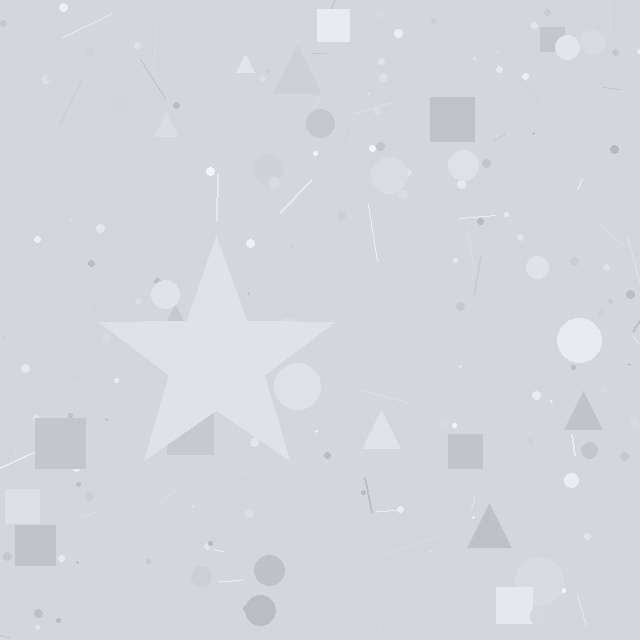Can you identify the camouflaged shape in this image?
The camouflaged shape is a star.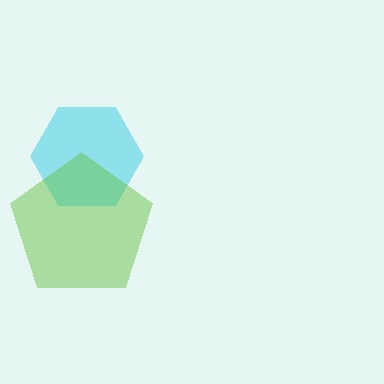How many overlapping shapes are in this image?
There are 2 overlapping shapes in the image.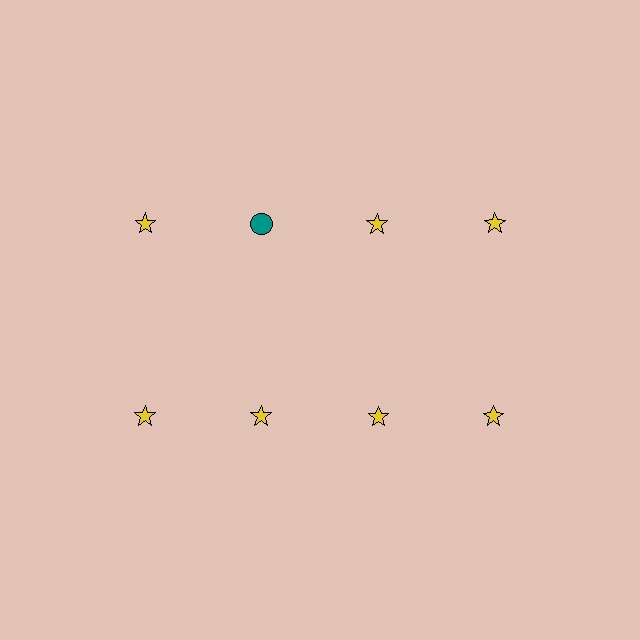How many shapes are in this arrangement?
There are 8 shapes arranged in a grid pattern.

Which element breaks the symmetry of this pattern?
The teal circle in the top row, second from left column breaks the symmetry. All other shapes are yellow stars.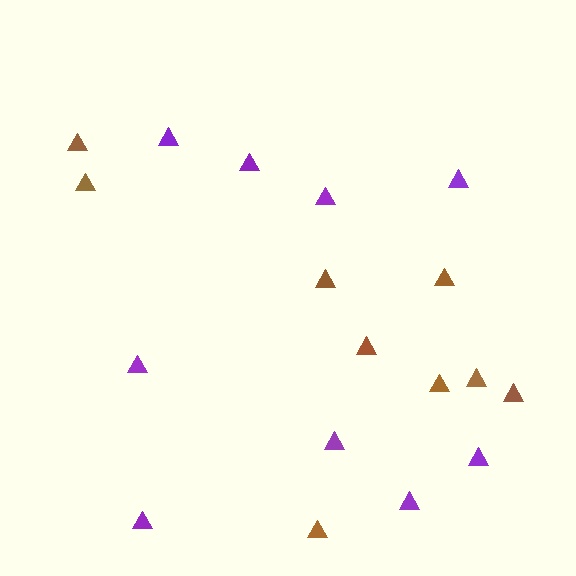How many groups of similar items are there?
There are 2 groups: one group of purple triangles (9) and one group of brown triangles (9).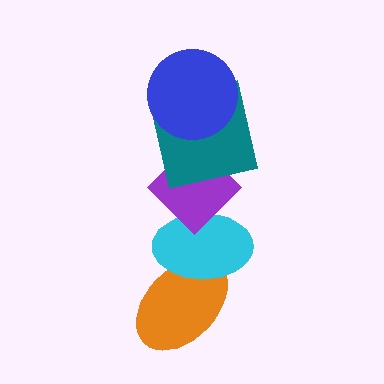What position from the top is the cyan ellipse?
The cyan ellipse is 4th from the top.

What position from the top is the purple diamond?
The purple diamond is 3rd from the top.